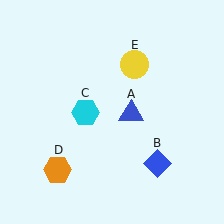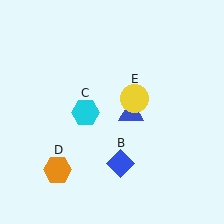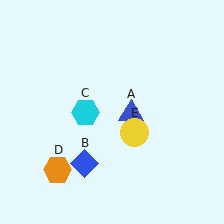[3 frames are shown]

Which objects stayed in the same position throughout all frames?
Blue triangle (object A) and cyan hexagon (object C) and orange hexagon (object D) remained stationary.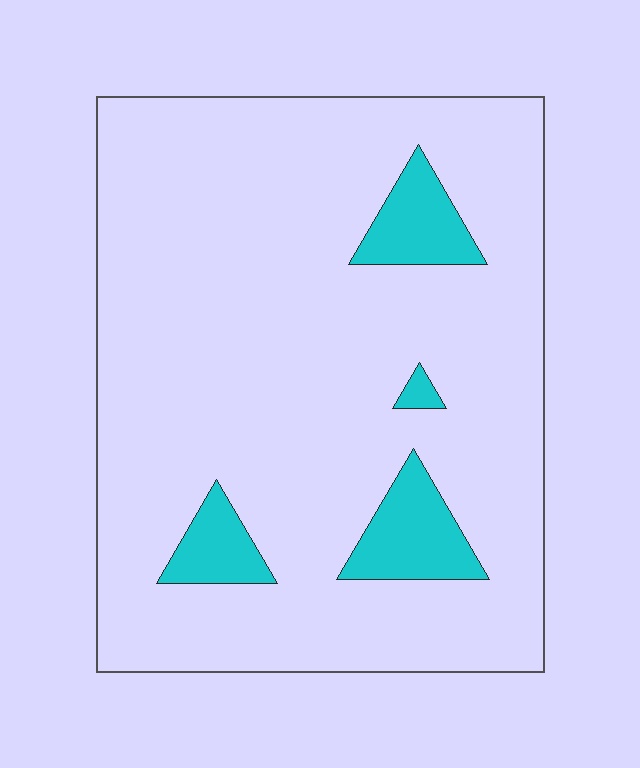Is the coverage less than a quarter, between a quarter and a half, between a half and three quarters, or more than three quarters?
Less than a quarter.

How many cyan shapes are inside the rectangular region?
4.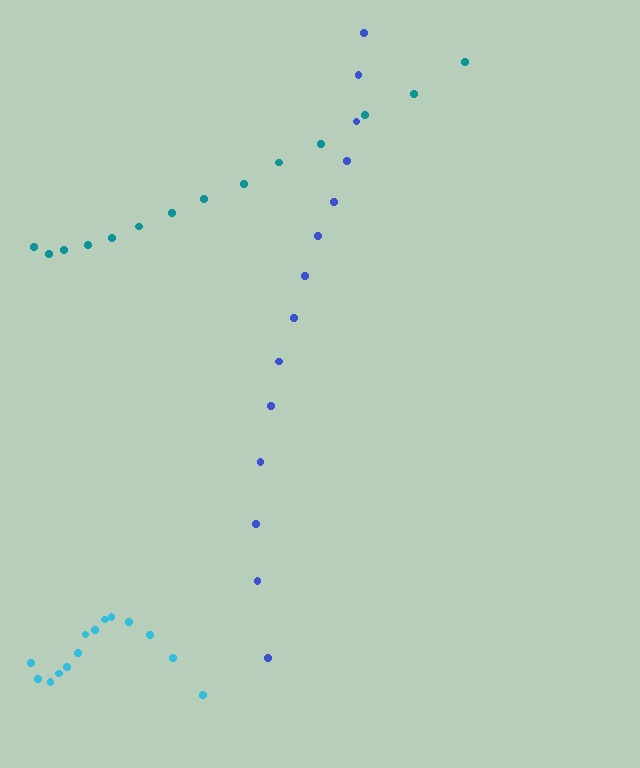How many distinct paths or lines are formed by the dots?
There are 3 distinct paths.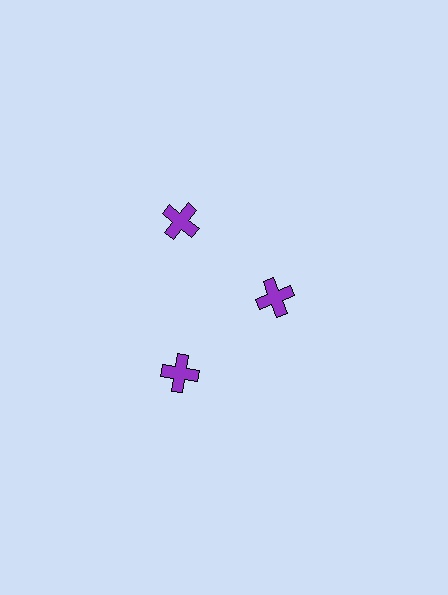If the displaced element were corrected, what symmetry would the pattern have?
It would have 3-fold rotational symmetry — the pattern would map onto itself every 120 degrees.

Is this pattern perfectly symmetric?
No. The 3 purple crosses are arranged in a ring, but one element near the 3 o'clock position is pulled inward toward the center, breaking the 3-fold rotational symmetry.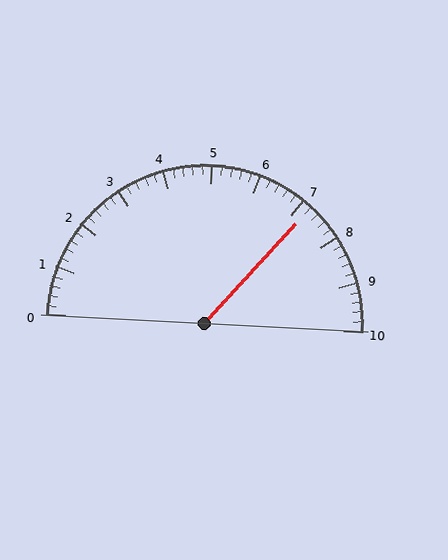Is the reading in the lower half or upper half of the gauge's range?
The reading is in the upper half of the range (0 to 10).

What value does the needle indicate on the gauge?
The needle indicates approximately 7.2.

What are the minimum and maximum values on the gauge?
The gauge ranges from 0 to 10.